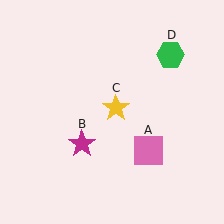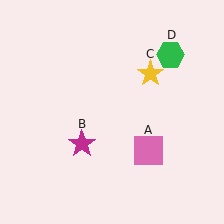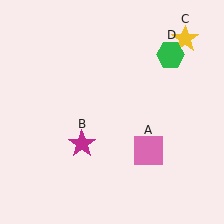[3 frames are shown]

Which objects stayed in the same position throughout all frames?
Pink square (object A) and magenta star (object B) and green hexagon (object D) remained stationary.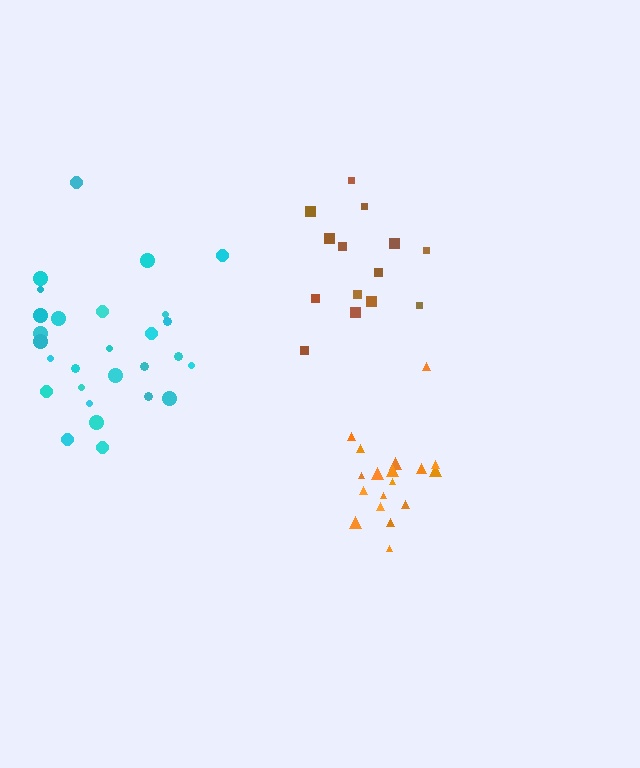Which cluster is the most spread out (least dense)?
Brown.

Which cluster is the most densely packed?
Orange.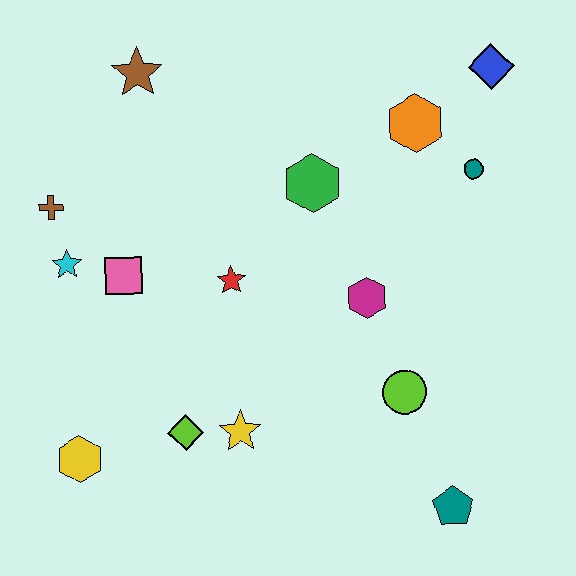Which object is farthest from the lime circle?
The brown star is farthest from the lime circle.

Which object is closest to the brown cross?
The cyan star is closest to the brown cross.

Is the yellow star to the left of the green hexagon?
Yes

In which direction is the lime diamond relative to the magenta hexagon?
The lime diamond is to the left of the magenta hexagon.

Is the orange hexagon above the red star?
Yes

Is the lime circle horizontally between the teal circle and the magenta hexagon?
Yes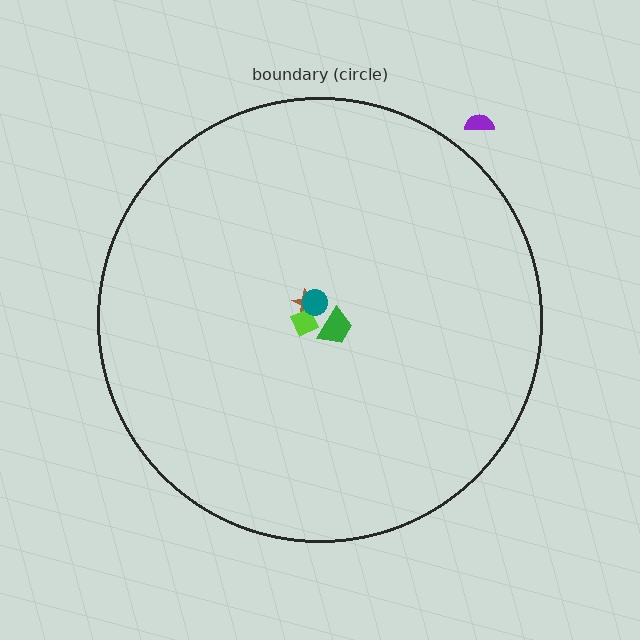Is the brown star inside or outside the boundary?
Inside.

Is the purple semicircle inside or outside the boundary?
Outside.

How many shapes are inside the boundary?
4 inside, 1 outside.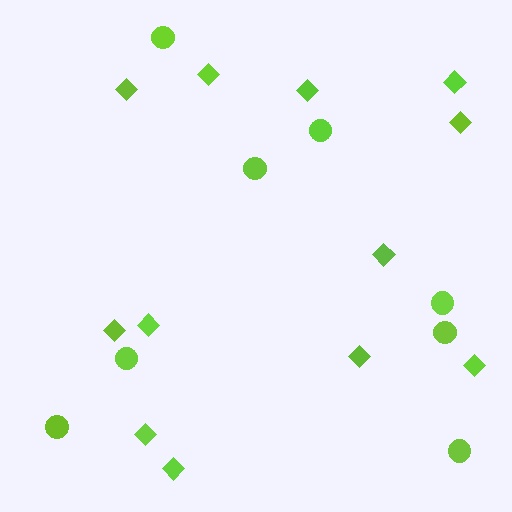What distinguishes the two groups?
There are 2 groups: one group of diamonds (12) and one group of circles (8).